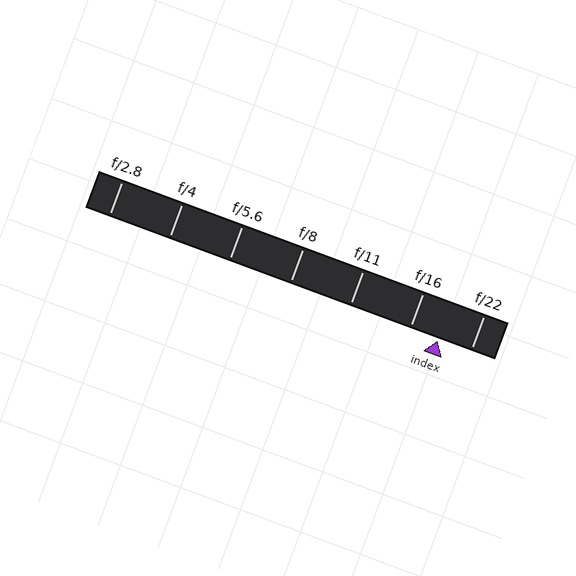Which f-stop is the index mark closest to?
The index mark is closest to f/16.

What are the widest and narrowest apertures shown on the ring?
The widest aperture shown is f/2.8 and the narrowest is f/22.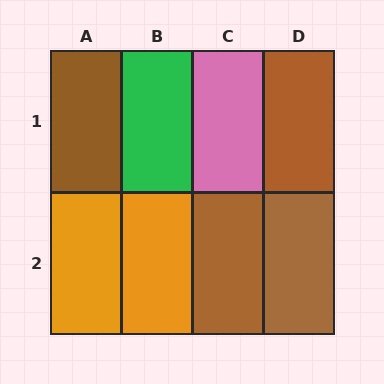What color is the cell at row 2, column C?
Brown.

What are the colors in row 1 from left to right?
Brown, green, pink, brown.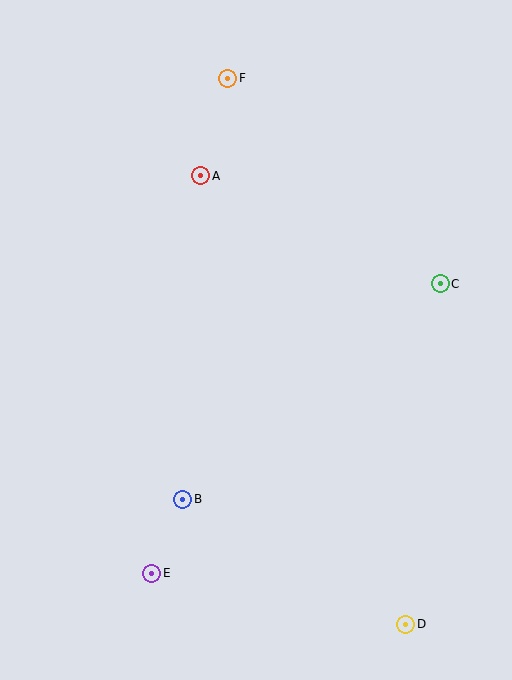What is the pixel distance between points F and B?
The distance between F and B is 423 pixels.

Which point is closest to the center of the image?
Point A at (201, 176) is closest to the center.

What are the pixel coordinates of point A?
Point A is at (201, 176).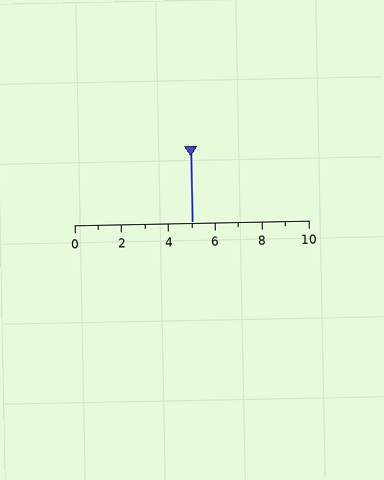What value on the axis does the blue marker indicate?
The marker indicates approximately 5.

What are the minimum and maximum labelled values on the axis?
The axis runs from 0 to 10.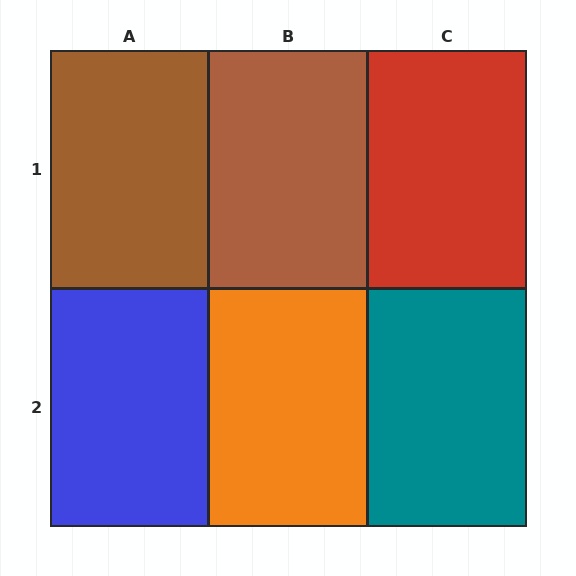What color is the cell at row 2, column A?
Blue.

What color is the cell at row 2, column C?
Teal.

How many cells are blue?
1 cell is blue.